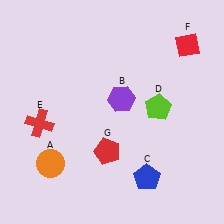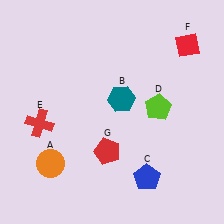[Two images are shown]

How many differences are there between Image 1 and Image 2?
There is 1 difference between the two images.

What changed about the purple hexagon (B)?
In Image 1, B is purple. In Image 2, it changed to teal.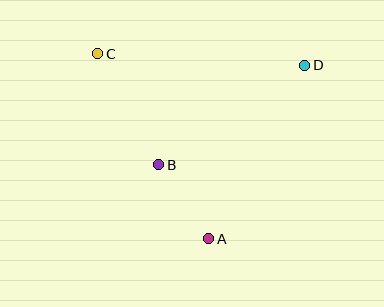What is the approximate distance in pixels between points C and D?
The distance between C and D is approximately 207 pixels.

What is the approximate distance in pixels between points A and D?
The distance between A and D is approximately 198 pixels.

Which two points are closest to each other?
Points A and B are closest to each other.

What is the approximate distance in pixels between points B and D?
The distance between B and D is approximately 177 pixels.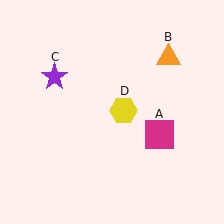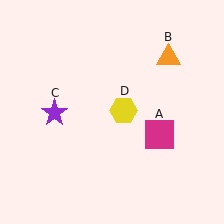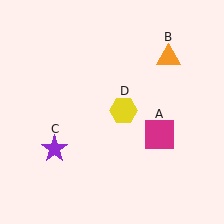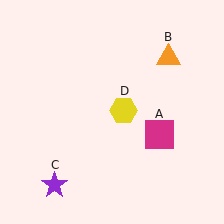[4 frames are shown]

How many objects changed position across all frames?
1 object changed position: purple star (object C).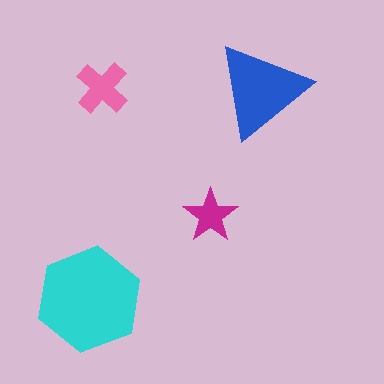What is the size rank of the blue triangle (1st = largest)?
2nd.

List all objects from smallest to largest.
The magenta star, the pink cross, the blue triangle, the cyan hexagon.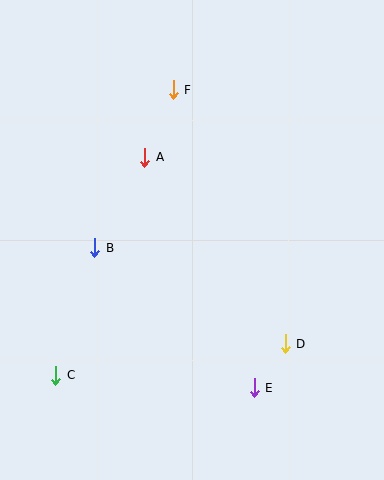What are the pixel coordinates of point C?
Point C is at (56, 375).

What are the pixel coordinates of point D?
Point D is at (285, 344).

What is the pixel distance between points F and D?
The distance between F and D is 277 pixels.